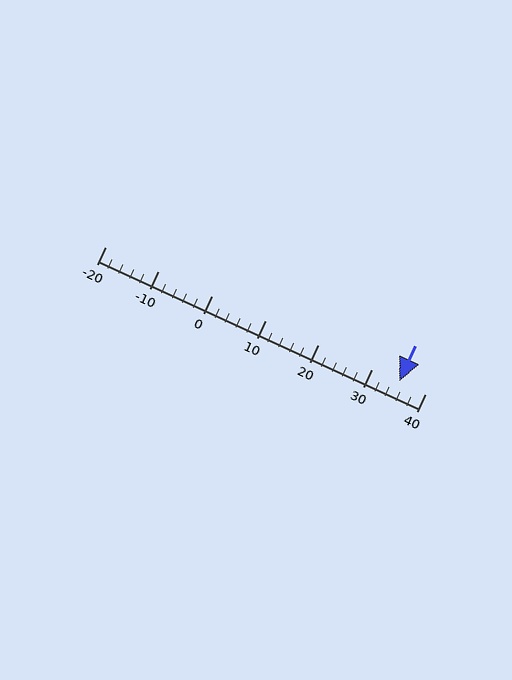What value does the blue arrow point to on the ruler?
The blue arrow points to approximately 35.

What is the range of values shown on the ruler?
The ruler shows values from -20 to 40.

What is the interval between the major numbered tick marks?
The major tick marks are spaced 10 units apart.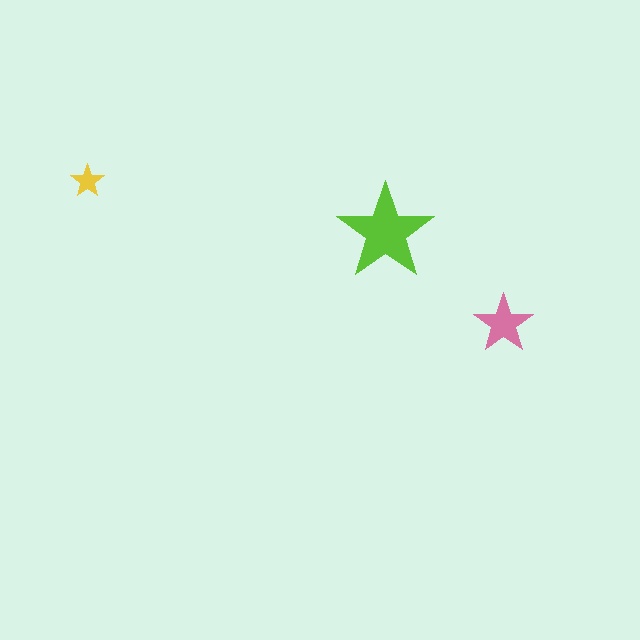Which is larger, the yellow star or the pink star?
The pink one.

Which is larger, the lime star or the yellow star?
The lime one.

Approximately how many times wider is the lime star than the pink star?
About 1.5 times wider.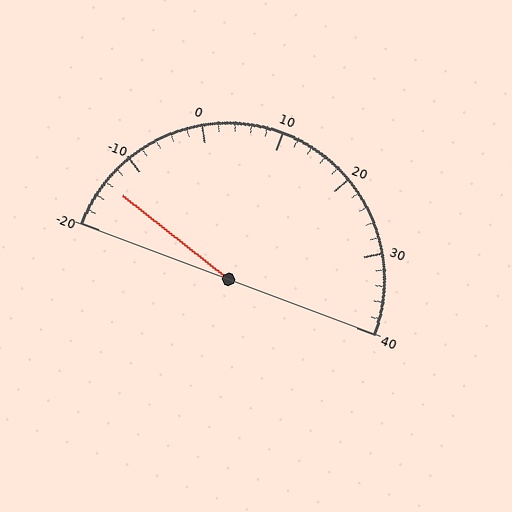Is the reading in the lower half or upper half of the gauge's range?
The reading is in the lower half of the range (-20 to 40).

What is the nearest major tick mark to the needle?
The nearest major tick mark is -10.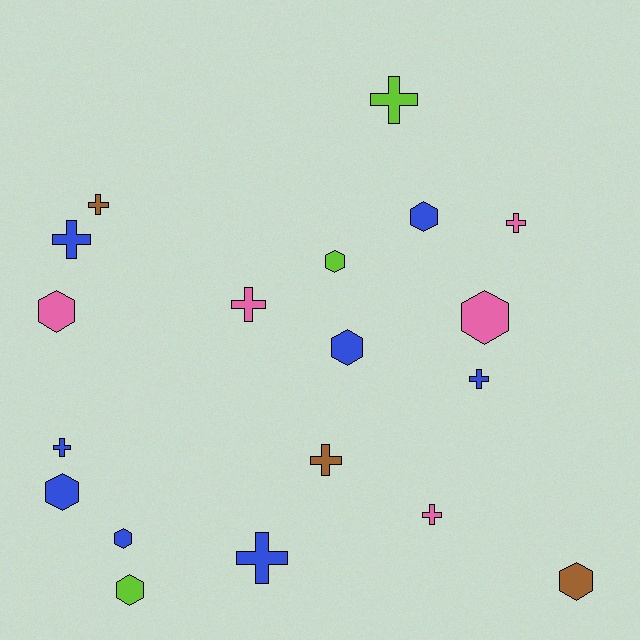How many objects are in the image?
There are 19 objects.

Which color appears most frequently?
Blue, with 8 objects.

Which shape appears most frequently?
Cross, with 10 objects.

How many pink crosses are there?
There are 3 pink crosses.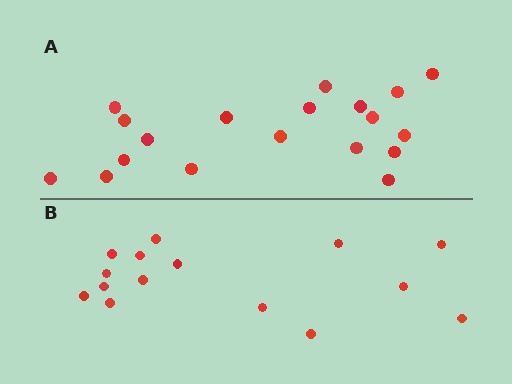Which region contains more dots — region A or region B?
Region A (the top region) has more dots.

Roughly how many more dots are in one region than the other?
Region A has about 4 more dots than region B.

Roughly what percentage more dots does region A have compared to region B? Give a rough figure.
About 25% more.